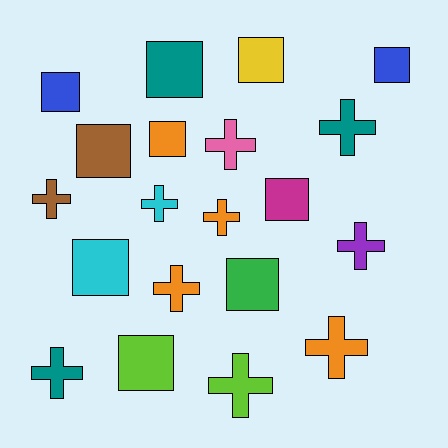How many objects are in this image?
There are 20 objects.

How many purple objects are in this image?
There is 1 purple object.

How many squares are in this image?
There are 10 squares.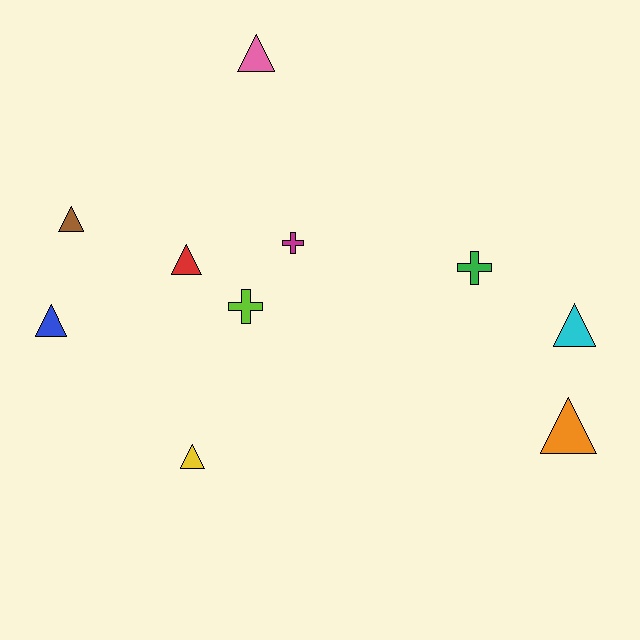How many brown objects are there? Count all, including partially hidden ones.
There is 1 brown object.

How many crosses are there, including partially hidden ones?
There are 3 crosses.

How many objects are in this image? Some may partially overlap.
There are 10 objects.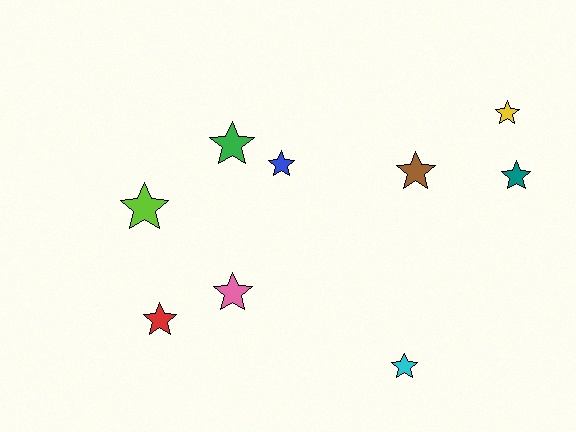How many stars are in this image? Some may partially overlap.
There are 9 stars.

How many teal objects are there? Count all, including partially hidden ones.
There is 1 teal object.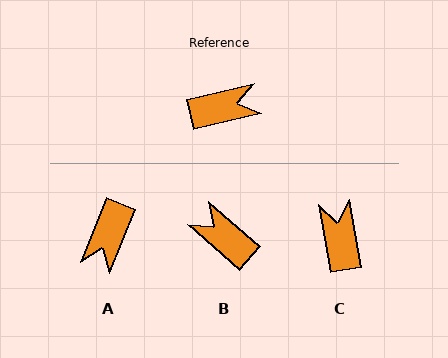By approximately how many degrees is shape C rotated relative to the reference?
Approximately 87 degrees counter-clockwise.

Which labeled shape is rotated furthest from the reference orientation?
B, about 125 degrees away.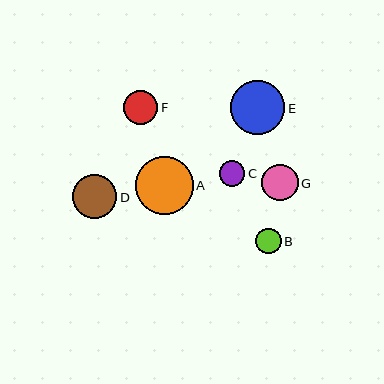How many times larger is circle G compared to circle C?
Circle G is approximately 1.4 times the size of circle C.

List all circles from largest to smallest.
From largest to smallest: A, E, D, G, F, C, B.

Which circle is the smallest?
Circle B is the smallest with a size of approximately 25 pixels.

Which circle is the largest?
Circle A is the largest with a size of approximately 57 pixels.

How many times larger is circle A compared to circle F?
Circle A is approximately 1.7 times the size of circle F.